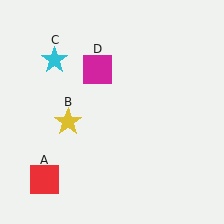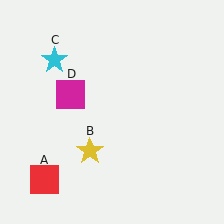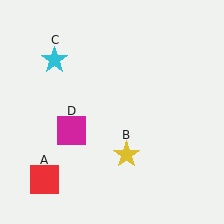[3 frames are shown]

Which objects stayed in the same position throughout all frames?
Red square (object A) and cyan star (object C) remained stationary.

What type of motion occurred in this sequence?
The yellow star (object B), magenta square (object D) rotated counterclockwise around the center of the scene.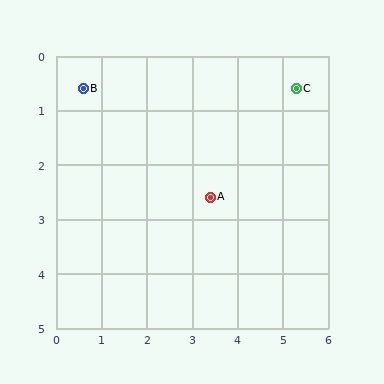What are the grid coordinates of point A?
Point A is at approximately (3.4, 2.6).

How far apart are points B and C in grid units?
Points B and C are about 4.7 grid units apart.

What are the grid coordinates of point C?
Point C is at approximately (5.3, 0.6).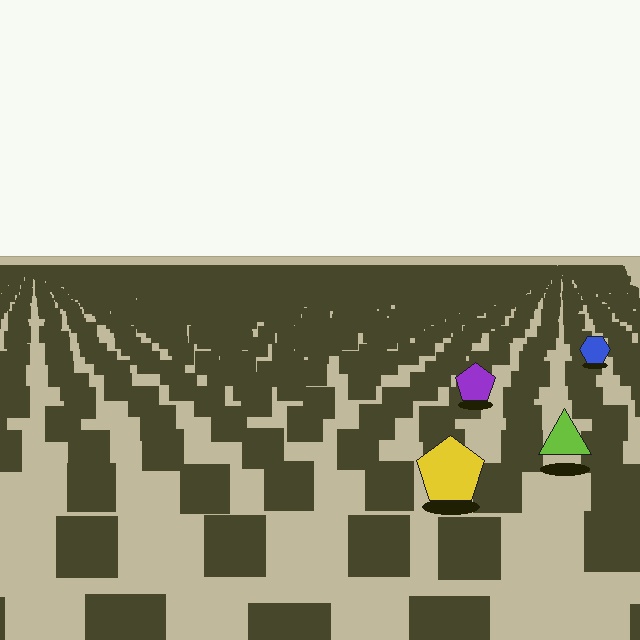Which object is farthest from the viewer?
The blue hexagon is farthest from the viewer. It appears smaller and the ground texture around it is denser.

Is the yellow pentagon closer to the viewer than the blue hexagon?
Yes. The yellow pentagon is closer — you can tell from the texture gradient: the ground texture is coarser near it.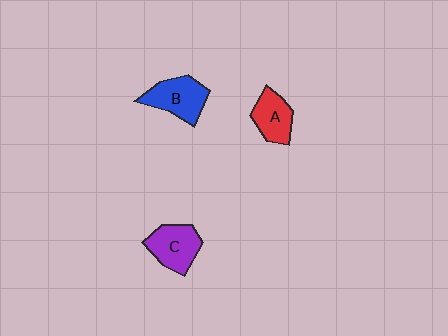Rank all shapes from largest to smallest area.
From largest to smallest: B (blue), C (purple), A (red).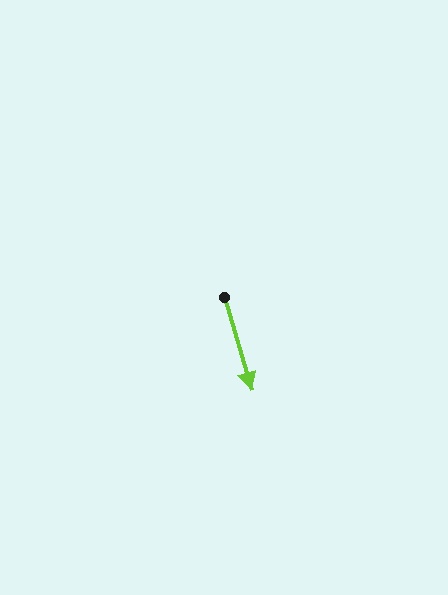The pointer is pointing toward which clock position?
Roughly 5 o'clock.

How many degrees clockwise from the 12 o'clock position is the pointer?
Approximately 163 degrees.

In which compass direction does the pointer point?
South.